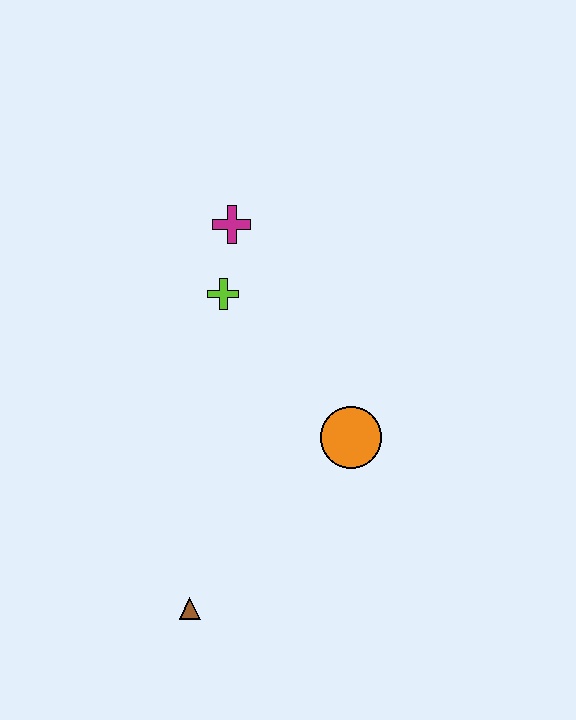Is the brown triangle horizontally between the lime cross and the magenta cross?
No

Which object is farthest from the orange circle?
The magenta cross is farthest from the orange circle.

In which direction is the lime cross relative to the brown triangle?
The lime cross is above the brown triangle.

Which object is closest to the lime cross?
The magenta cross is closest to the lime cross.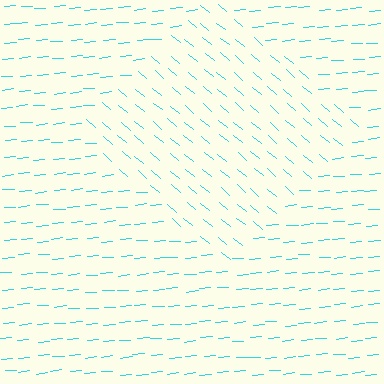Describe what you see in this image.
The image is filled with small cyan line segments. A diamond region in the image has lines oriented differently from the surrounding lines, creating a visible texture boundary.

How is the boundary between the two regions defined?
The boundary is defined purely by a change in line orientation (approximately 45 degrees difference). All lines are the same color and thickness.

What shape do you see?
I see a diamond.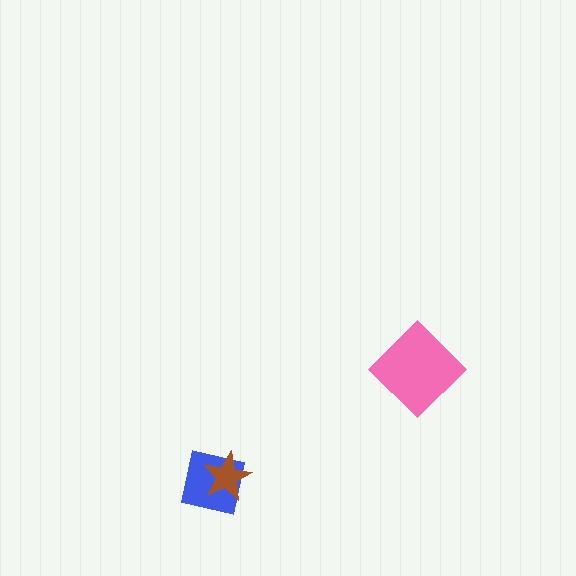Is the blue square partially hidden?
Yes, it is partially covered by another shape.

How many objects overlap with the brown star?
1 object overlaps with the brown star.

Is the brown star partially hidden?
No, no other shape covers it.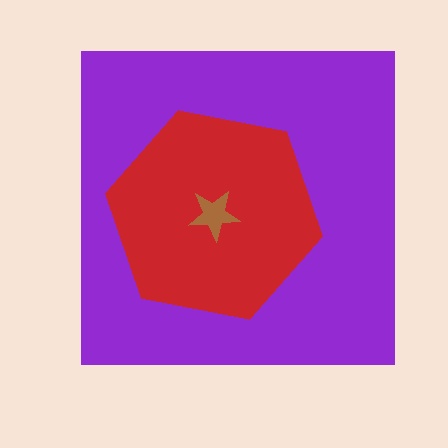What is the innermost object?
The brown star.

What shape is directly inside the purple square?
The red hexagon.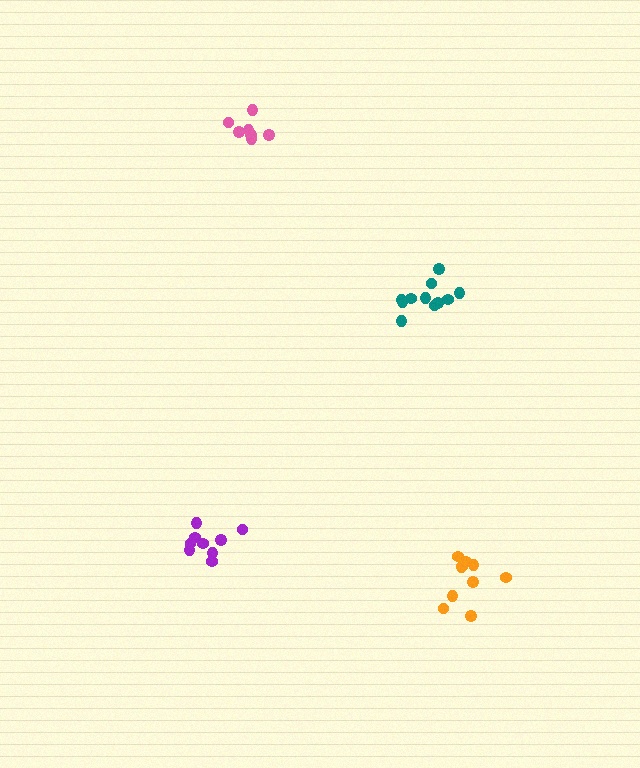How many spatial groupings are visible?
There are 4 spatial groupings.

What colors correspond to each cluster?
The clusters are colored: purple, pink, teal, orange.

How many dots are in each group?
Group 1: 9 dots, Group 2: 7 dots, Group 3: 11 dots, Group 4: 10 dots (37 total).